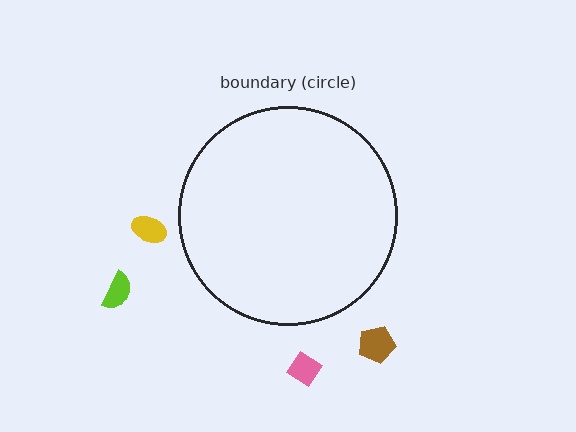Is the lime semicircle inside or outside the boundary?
Outside.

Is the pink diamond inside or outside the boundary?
Outside.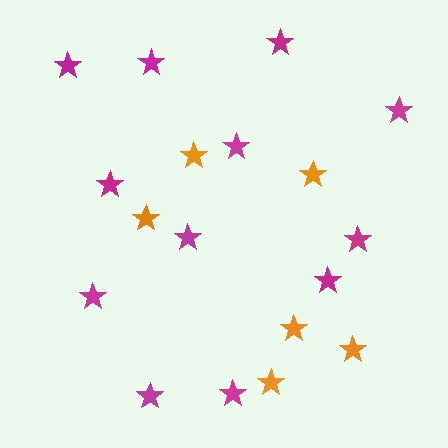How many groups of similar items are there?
There are 2 groups: one group of magenta stars (12) and one group of orange stars (6).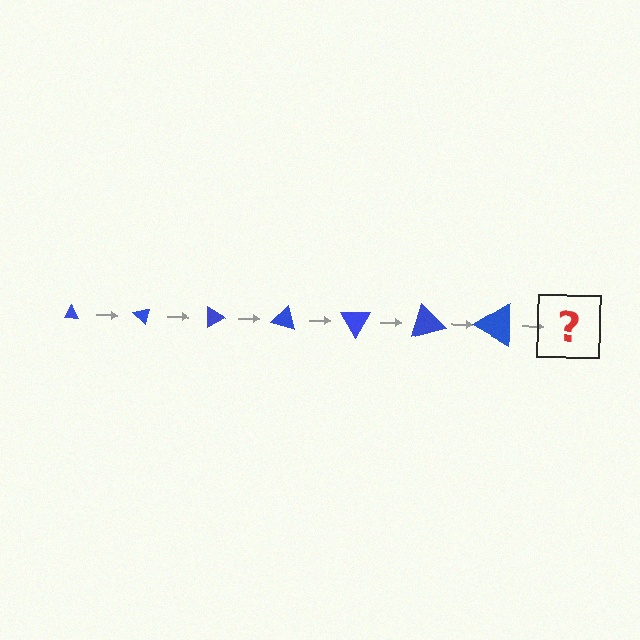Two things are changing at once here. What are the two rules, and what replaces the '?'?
The two rules are that the triangle grows larger each step and it rotates 45 degrees each step. The '?' should be a triangle, larger than the previous one and rotated 315 degrees from the start.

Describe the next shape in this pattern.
It should be a triangle, larger than the previous one and rotated 315 degrees from the start.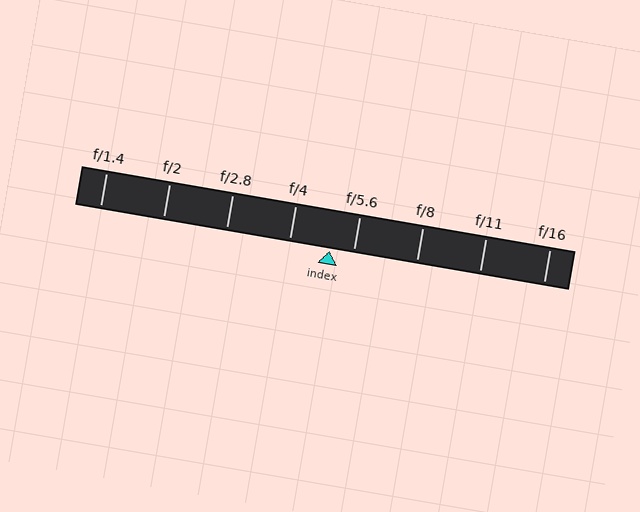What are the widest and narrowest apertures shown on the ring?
The widest aperture shown is f/1.4 and the narrowest is f/16.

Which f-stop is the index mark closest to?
The index mark is closest to f/5.6.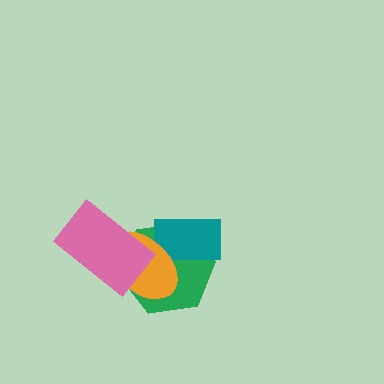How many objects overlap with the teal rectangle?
2 objects overlap with the teal rectangle.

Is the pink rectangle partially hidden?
No, no other shape covers it.